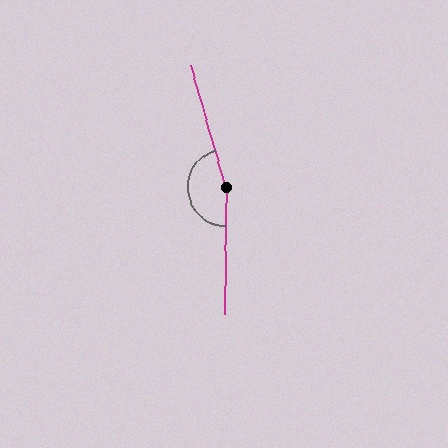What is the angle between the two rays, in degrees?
Approximately 164 degrees.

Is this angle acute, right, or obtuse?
It is obtuse.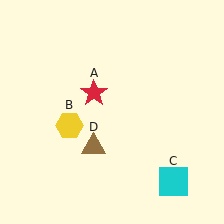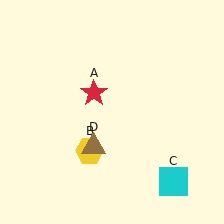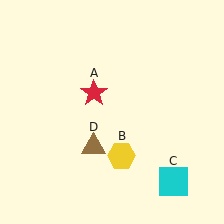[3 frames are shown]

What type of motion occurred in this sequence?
The yellow hexagon (object B) rotated counterclockwise around the center of the scene.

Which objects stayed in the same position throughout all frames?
Red star (object A) and cyan square (object C) and brown triangle (object D) remained stationary.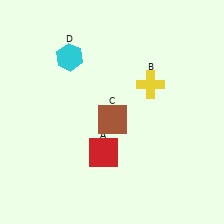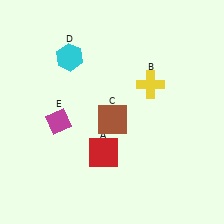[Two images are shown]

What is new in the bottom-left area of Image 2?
A magenta diamond (E) was added in the bottom-left area of Image 2.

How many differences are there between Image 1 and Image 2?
There is 1 difference between the two images.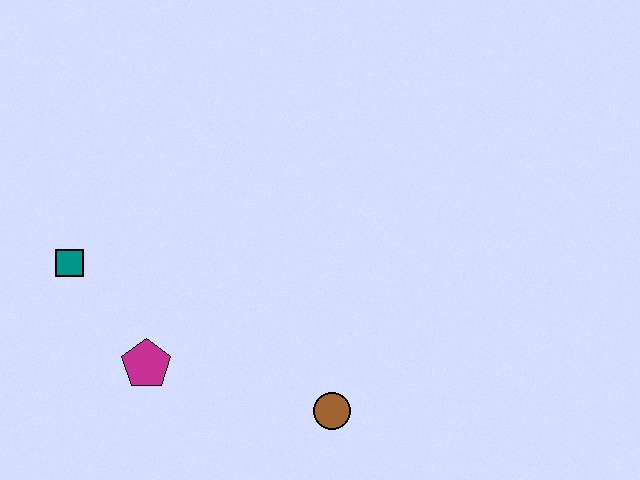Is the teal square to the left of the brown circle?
Yes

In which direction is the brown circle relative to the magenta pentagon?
The brown circle is to the right of the magenta pentagon.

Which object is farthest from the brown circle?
The teal square is farthest from the brown circle.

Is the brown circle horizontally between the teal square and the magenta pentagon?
No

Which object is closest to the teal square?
The magenta pentagon is closest to the teal square.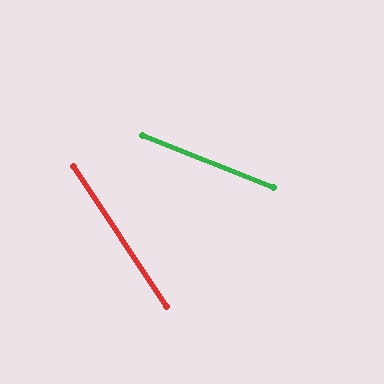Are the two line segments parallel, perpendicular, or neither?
Neither parallel nor perpendicular — they differ by about 35°.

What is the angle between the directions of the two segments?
Approximately 35 degrees.